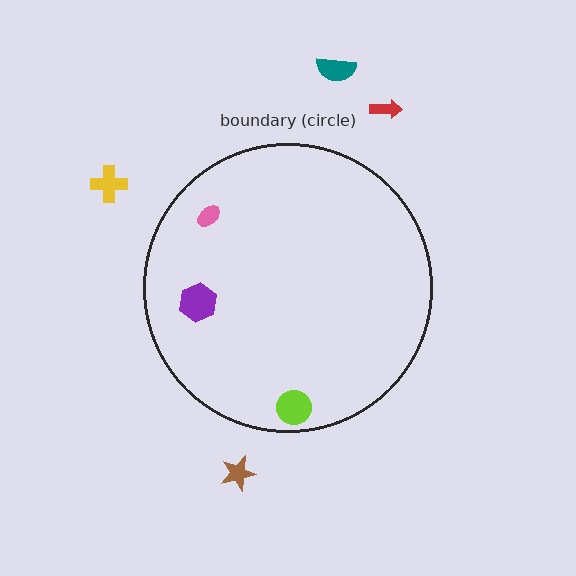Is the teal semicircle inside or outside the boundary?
Outside.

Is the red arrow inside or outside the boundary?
Outside.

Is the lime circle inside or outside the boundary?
Inside.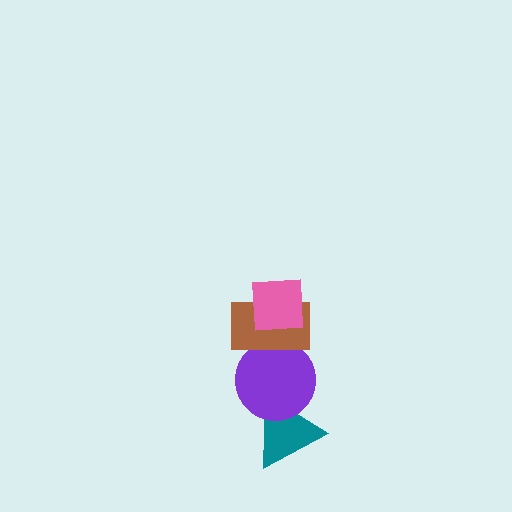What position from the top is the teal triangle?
The teal triangle is 4th from the top.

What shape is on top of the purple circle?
The brown rectangle is on top of the purple circle.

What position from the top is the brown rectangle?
The brown rectangle is 2nd from the top.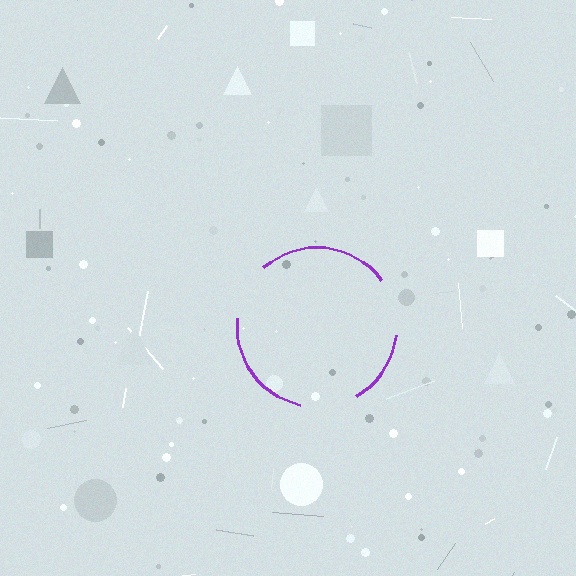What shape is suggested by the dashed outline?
The dashed outline suggests a circle.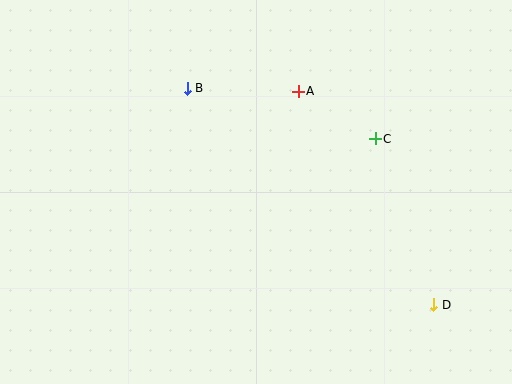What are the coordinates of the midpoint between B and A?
The midpoint between B and A is at (243, 90).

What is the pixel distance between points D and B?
The distance between D and B is 328 pixels.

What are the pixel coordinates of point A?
Point A is at (298, 91).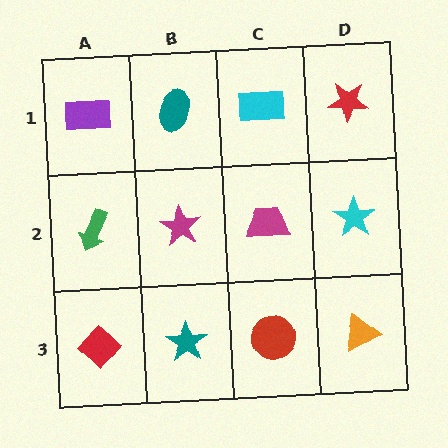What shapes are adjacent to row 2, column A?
A purple rectangle (row 1, column A), a red diamond (row 3, column A), a magenta star (row 2, column B).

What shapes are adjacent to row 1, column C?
A magenta trapezoid (row 2, column C), a teal ellipse (row 1, column B), a red star (row 1, column D).